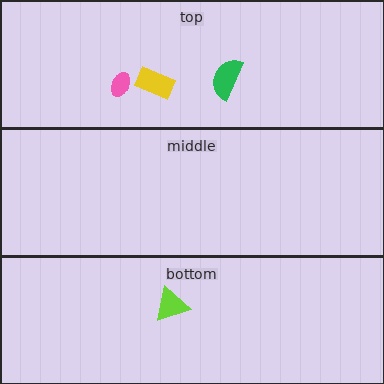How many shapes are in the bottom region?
1.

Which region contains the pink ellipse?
The top region.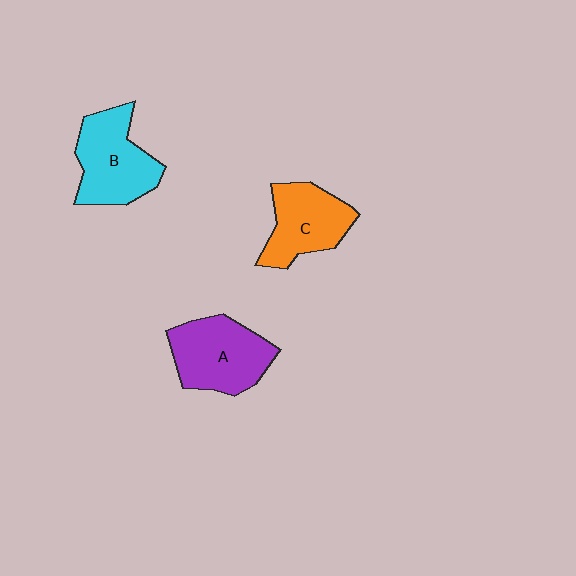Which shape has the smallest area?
Shape C (orange).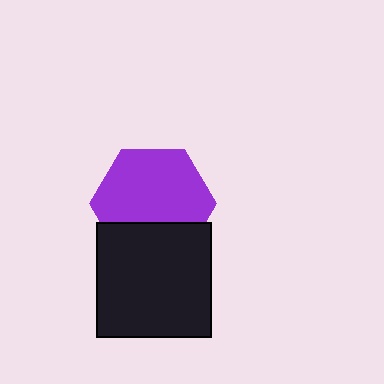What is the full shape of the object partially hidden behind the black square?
The partially hidden object is a purple hexagon.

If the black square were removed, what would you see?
You would see the complete purple hexagon.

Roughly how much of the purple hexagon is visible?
Most of it is visible (roughly 69%).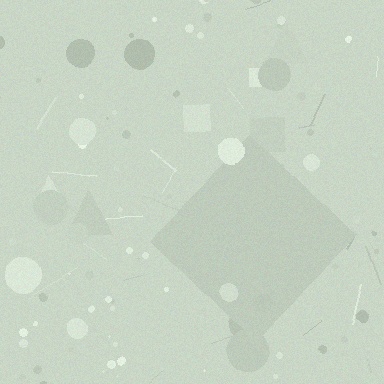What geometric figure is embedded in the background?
A diamond is embedded in the background.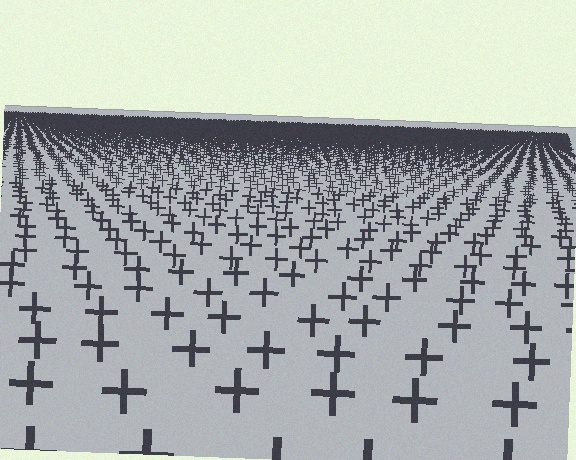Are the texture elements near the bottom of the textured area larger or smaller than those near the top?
Larger. Near the bottom, elements are closer to the viewer and appear at a bigger on-screen size.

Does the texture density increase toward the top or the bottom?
Density increases toward the top.